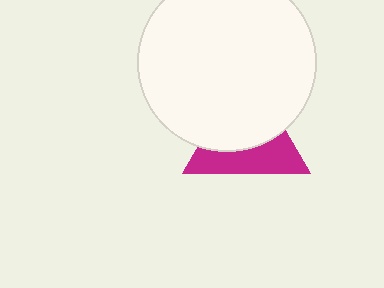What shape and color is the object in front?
The object in front is a white circle.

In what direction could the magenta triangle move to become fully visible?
The magenta triangle could move down. That would shift it out from behind the white circle entirely.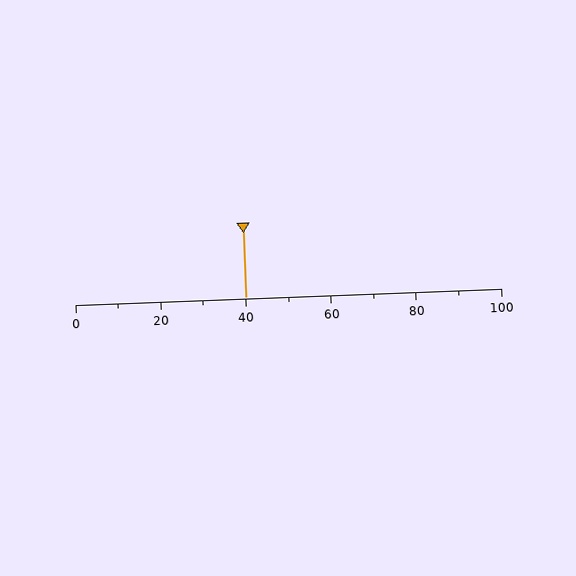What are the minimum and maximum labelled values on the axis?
The axis runs from 0 to 100.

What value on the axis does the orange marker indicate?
The marker indicates approximately 40.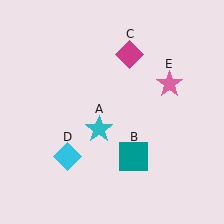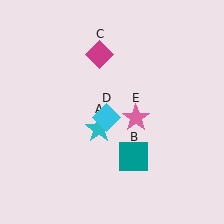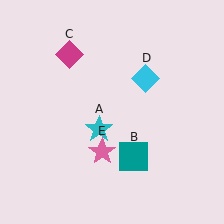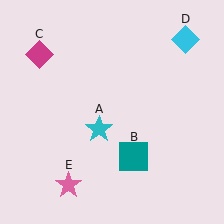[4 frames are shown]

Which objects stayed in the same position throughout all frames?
Cyan star (object A) and teal square (object B) remained stationary.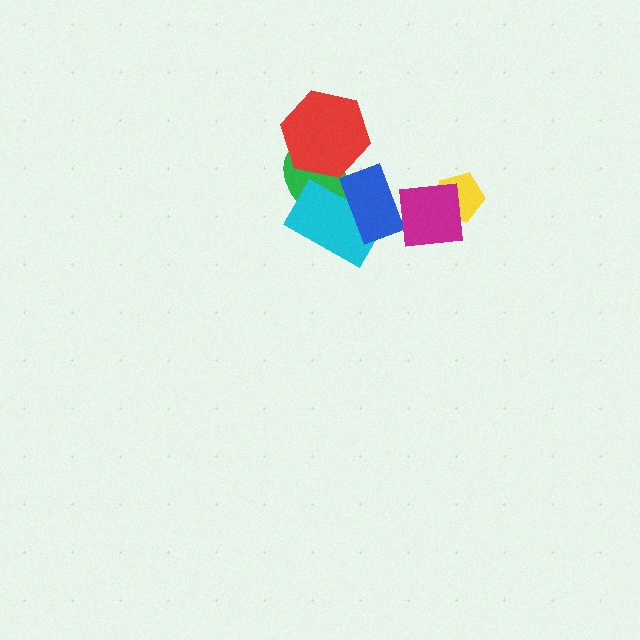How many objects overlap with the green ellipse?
3 objects overlap with the green ellipse.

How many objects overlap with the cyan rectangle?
2 objects overlap with the cyan rectangle.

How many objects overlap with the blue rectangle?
2 objects overlap with the blue rectangle.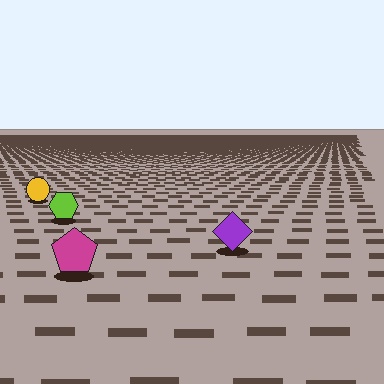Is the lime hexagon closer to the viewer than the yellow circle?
Yes. The lime hexagon is closer — you can tell from the texture gradient: the ground texture is coarser near it.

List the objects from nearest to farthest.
From nearest to farthest: the magenta pentagon, the purple diamond, the lime hexagon, the yellow circle.